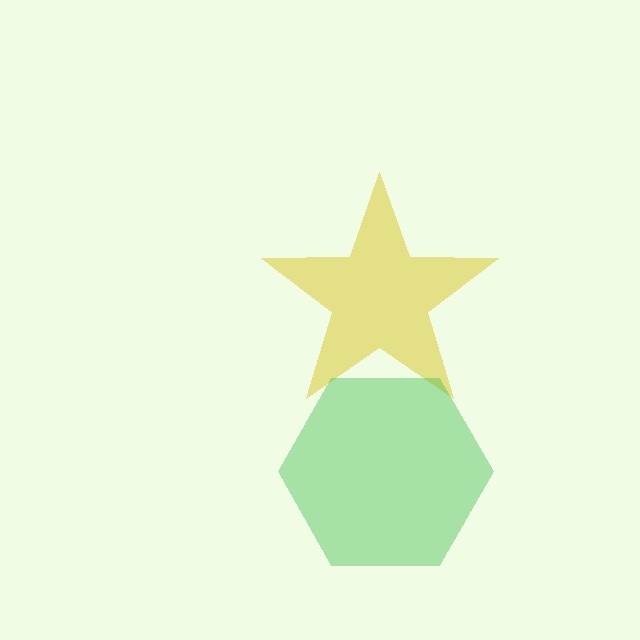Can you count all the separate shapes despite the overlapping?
Yes, there are 2 separate shapes.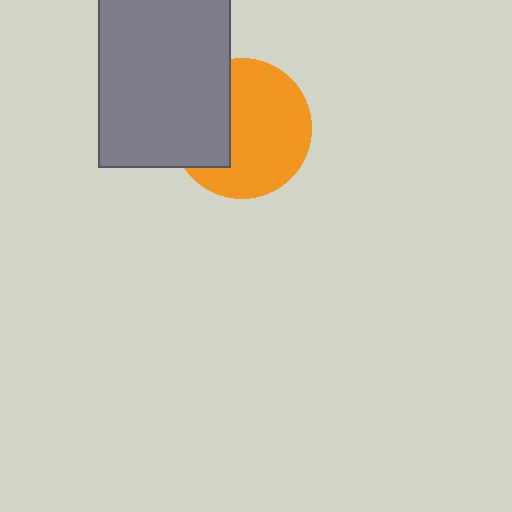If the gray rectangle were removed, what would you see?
You would see the complete orange circle.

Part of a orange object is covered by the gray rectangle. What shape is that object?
It is a circle.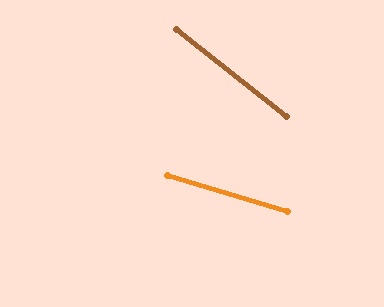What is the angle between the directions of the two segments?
Approximately 21 degrees.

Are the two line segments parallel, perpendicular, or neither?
Neither parallel nor perpendicular — they differ by about 21°.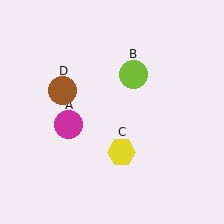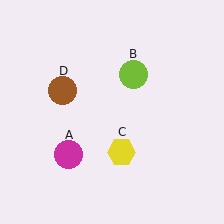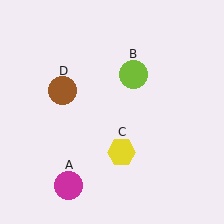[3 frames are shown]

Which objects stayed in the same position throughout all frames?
Lime circle (object B) and yellow hexagon (object C) and brown circle (object D) remained stationary.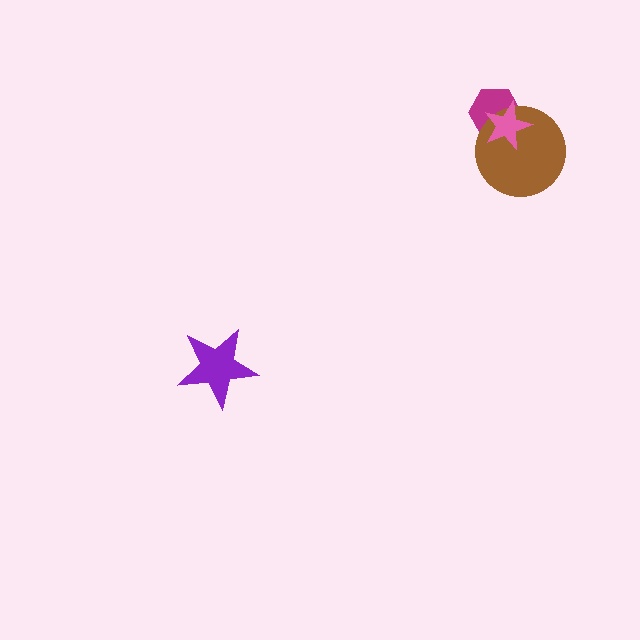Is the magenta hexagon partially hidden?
Yes, it is partially covered by another shape.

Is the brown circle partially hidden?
Yes, it is partially covered by another shape.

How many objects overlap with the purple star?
0 objects overlap with the purple star.